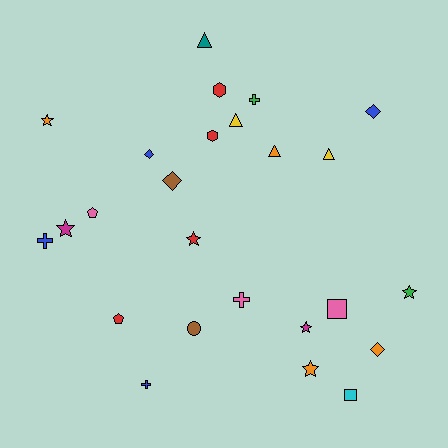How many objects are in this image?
There are 25 objects.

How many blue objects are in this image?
There are 4 blue objects.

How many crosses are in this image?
There are 4 crosses.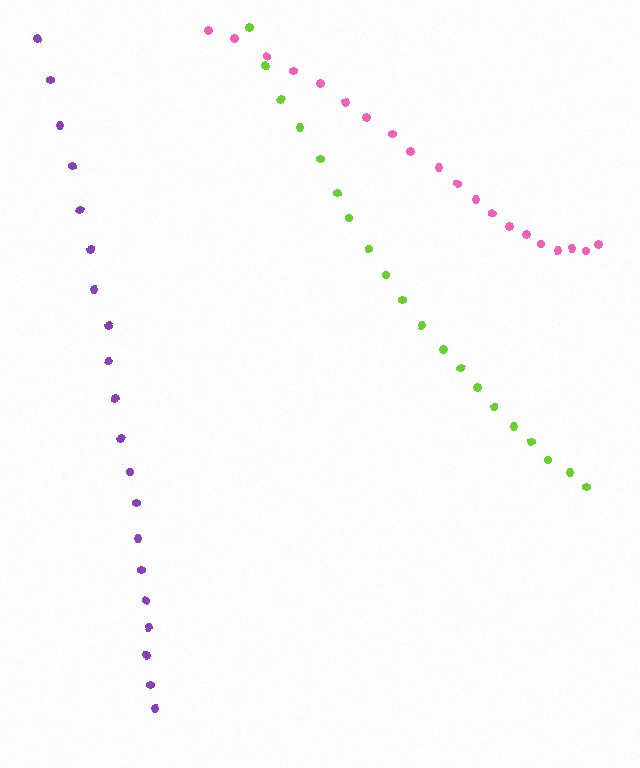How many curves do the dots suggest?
There are 3 distinct paths.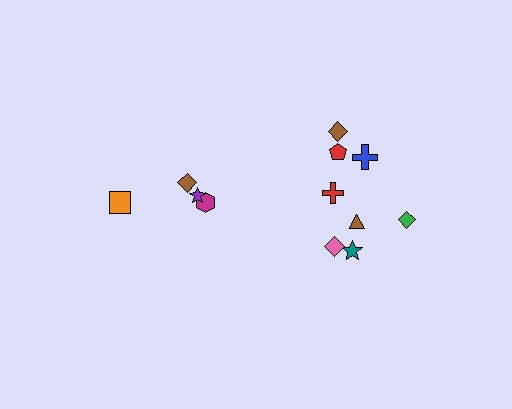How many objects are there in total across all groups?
There are 12 objects.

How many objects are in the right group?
There are 8 objects.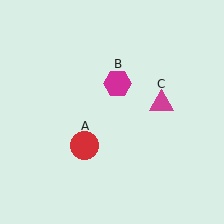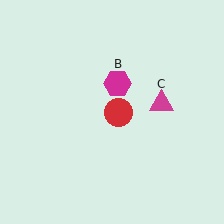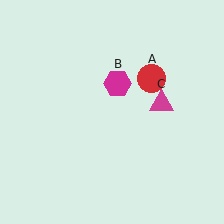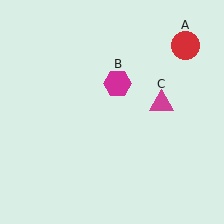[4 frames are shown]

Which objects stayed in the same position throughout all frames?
Magenta hexagon (object B) and magenta triangle (object C) remained stationary.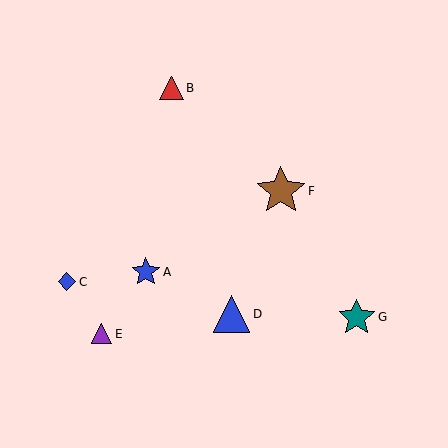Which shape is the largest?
The brown star (labeled F) is the largest.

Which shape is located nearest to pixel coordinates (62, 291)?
The blue diamond (labeled C) at (67, 282) is nearest to that location.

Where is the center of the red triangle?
The center of the red triangle is at (172, 88).